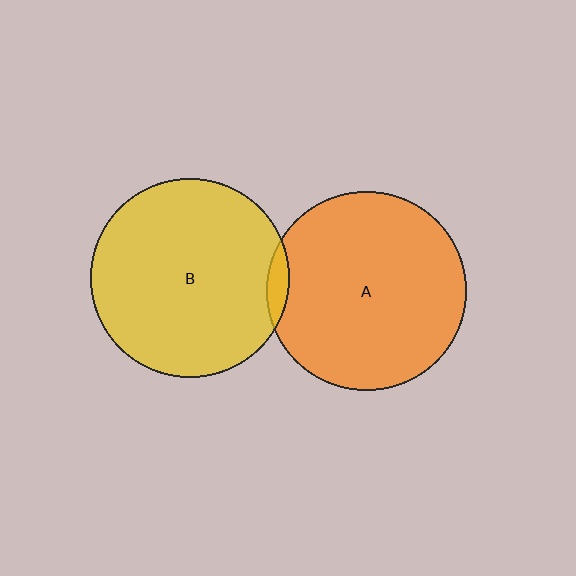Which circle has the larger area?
Circle A (orange).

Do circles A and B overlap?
Yes.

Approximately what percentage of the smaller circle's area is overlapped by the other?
Approximately 5%.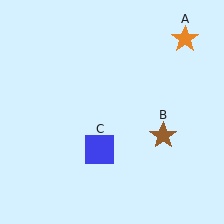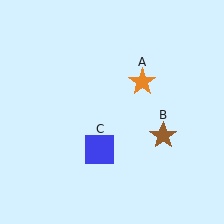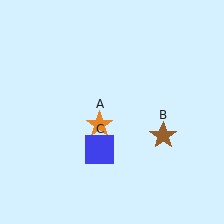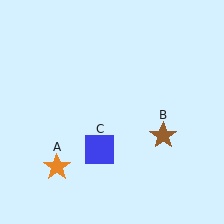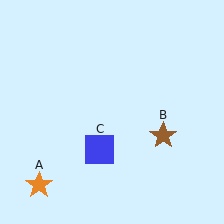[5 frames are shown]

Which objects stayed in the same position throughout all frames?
Brown star (object B) and blue square (object C) remained stationary.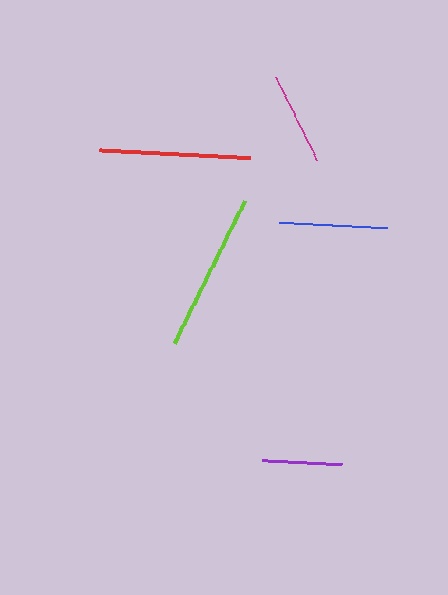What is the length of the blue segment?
The blue segment is approximately 107 pixels long.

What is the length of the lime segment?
The lime segment is approximately 158 pixels long.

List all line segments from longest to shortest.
From longest to shortest: lime, red, blue, magenta, purple.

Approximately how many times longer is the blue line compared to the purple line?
The blue line is approximately 1.3 times the length of the purple line.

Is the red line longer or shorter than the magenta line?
The red line is longer than the magenta line.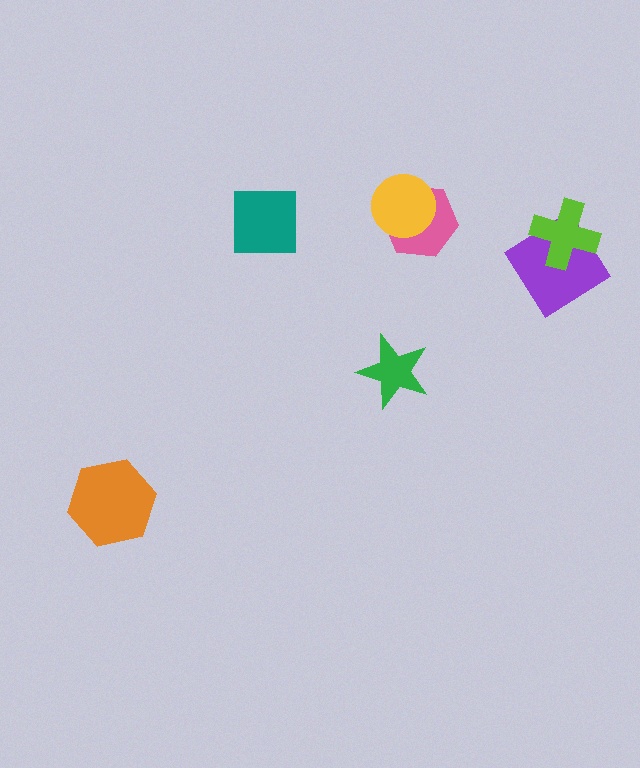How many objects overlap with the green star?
0 objects overlap with the green star.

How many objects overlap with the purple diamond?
1 object overlaps with the purple diamond.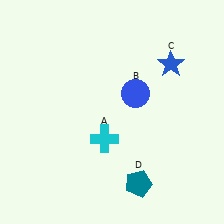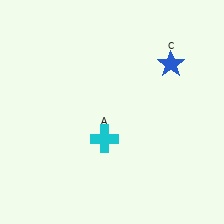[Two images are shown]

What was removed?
The blue circle (B), the teal pentagon (D) were removed in Image 2.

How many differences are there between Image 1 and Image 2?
There are 2 differences between the two images.